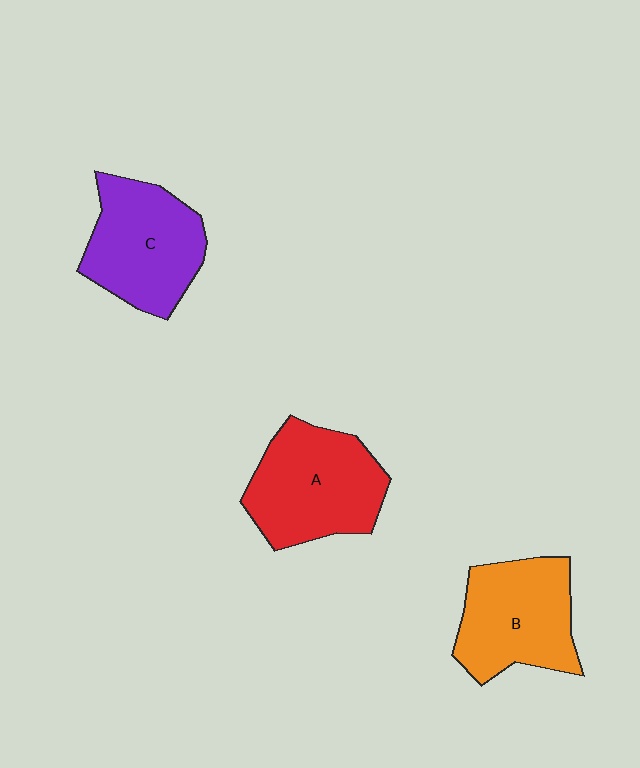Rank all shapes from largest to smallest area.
From largest to smallest: A (red), C (purple), B (orange).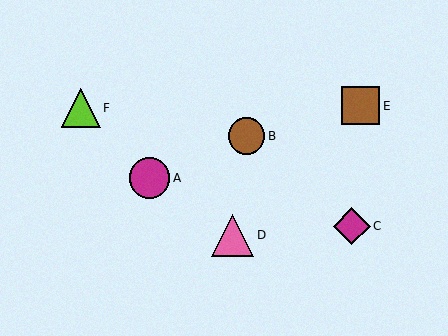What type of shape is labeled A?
Shape A is a magenta circle.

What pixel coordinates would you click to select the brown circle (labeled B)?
Click at (247, 136) to select the brown circle B.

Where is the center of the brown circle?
The center of the brown circle is at (247, 136).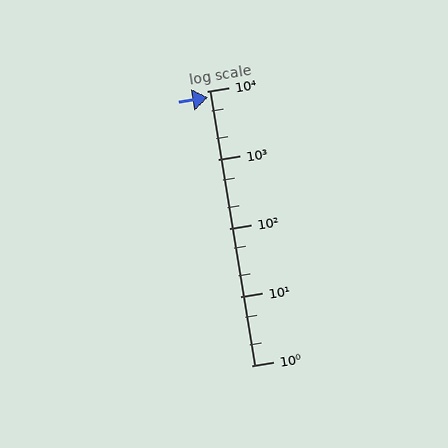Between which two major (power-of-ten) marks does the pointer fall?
The pointer is between 1000 and 10000.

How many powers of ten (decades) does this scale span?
The scale spans 4 decades, from 1 to 10000.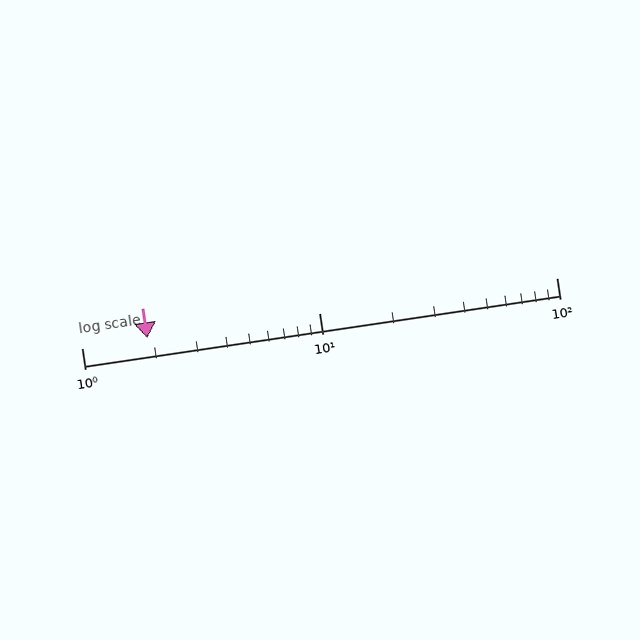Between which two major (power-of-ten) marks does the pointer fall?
The pointer is between 1 and 10.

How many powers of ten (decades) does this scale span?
The scale spans 2 decades, from 1 to 100.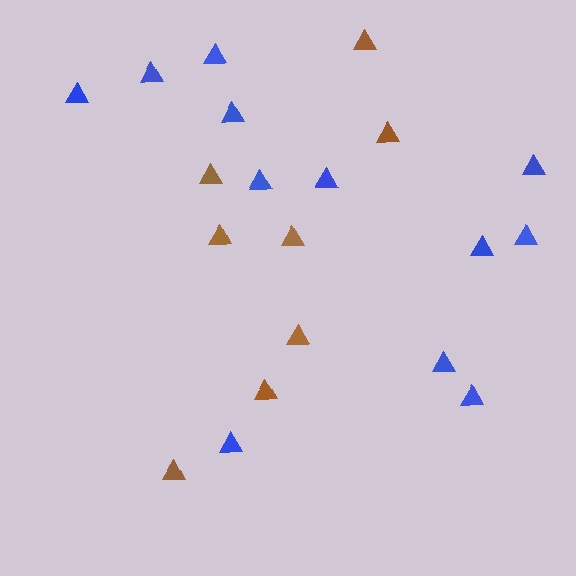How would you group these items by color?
There are 2 groups: one group of blue triangles (12) and one group of brown triangles (8).